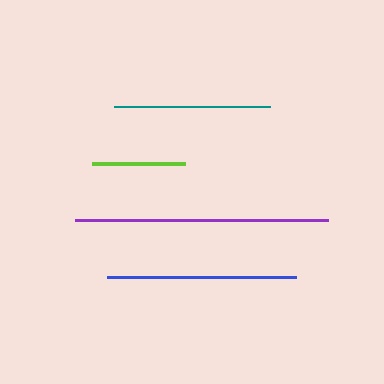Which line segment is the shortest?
The lime line is the shortest at approximately 93 pixels.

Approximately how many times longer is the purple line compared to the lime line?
The purple line is approximately 2.7 times the length of the lime line.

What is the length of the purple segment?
The purple segment is approximately 253 pixels long.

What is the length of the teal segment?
The teal segment is approximately 156 pixels long.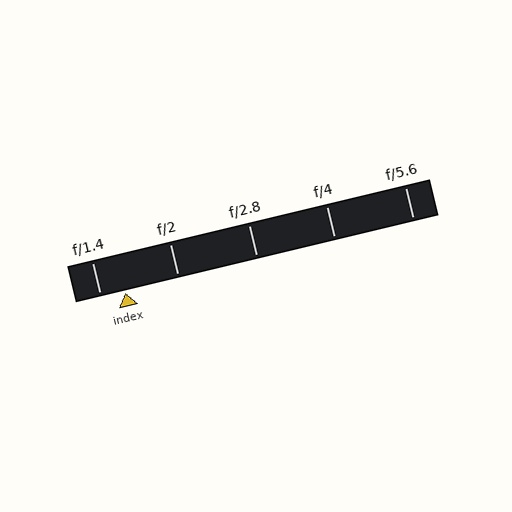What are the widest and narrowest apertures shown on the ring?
The widest aperture shown is f/1.4 and the narrowest is f/5.6.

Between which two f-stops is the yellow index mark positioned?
The index mark is between f/1.4 and f/2.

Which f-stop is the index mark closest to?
The index mark is closest to f/1.4.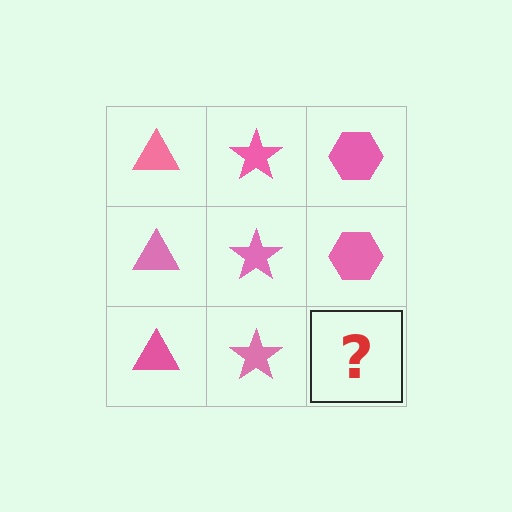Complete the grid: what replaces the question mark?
The question mark should be replaced with a pink hexagon.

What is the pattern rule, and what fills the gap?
The rule is that each column has a consistent shape. The gap should be filled with a pink hexagon.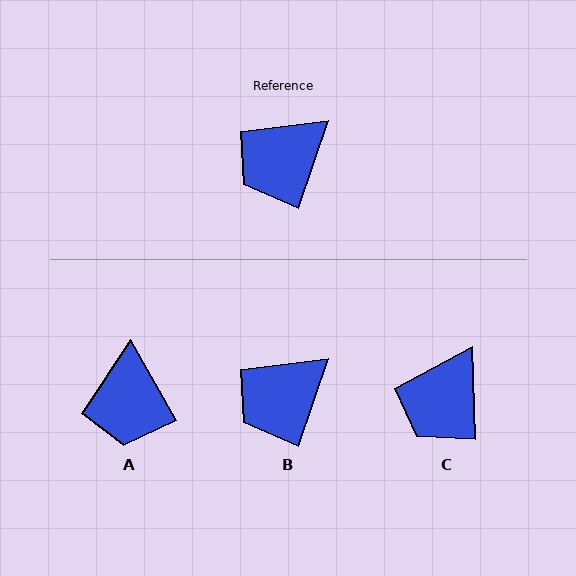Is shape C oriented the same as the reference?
No, it is off by about 21 degrees.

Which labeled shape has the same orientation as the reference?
B.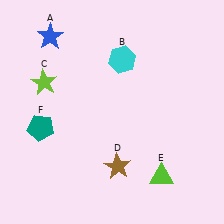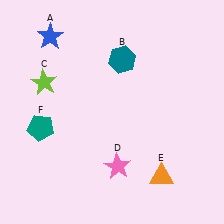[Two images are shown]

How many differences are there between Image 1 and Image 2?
There are 3 differences between the two images.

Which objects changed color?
B changed from cyan to teal. D changed from brown to pink. E changed from lime to orange.